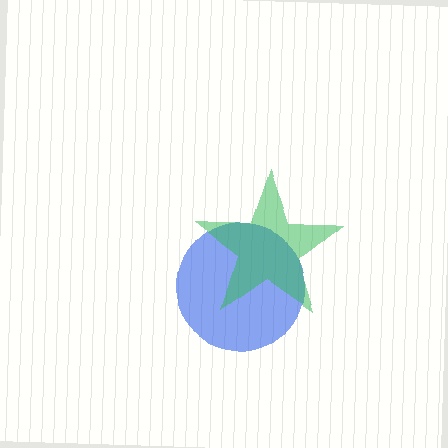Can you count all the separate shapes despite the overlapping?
Yes, there are 2 separate shapes.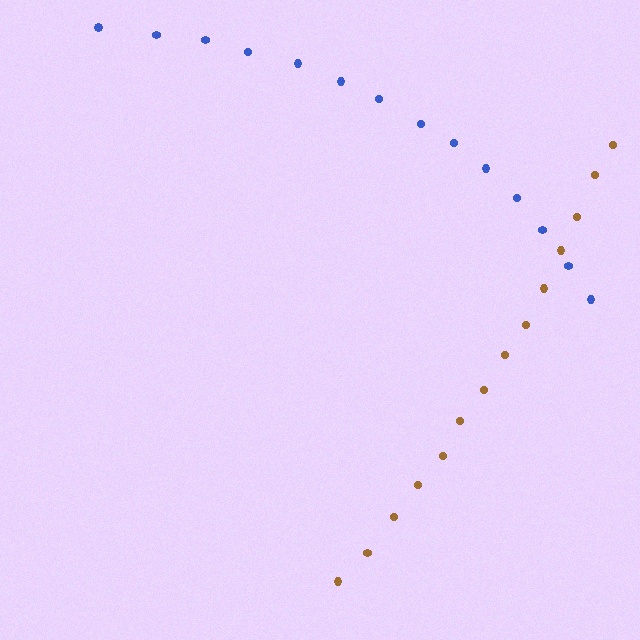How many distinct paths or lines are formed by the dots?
There are 2 distinct paths.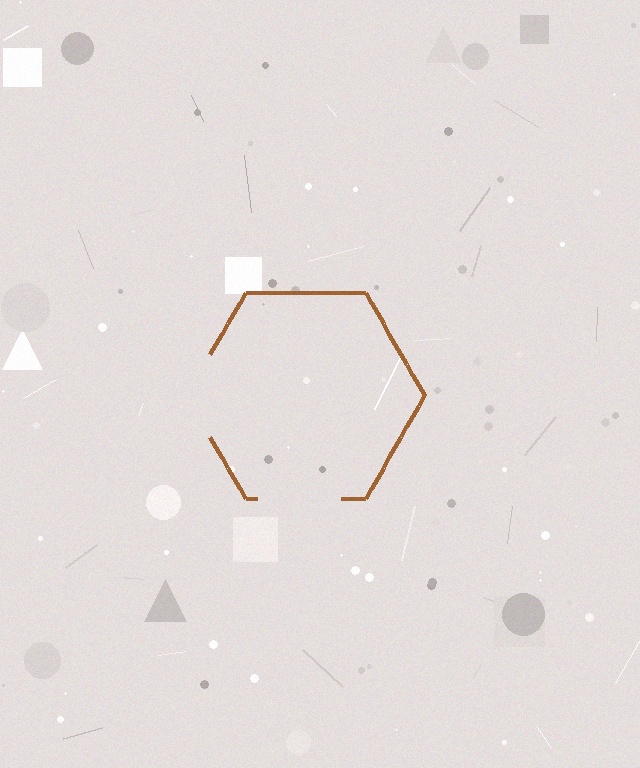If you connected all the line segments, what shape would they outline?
They would outline a hexagon.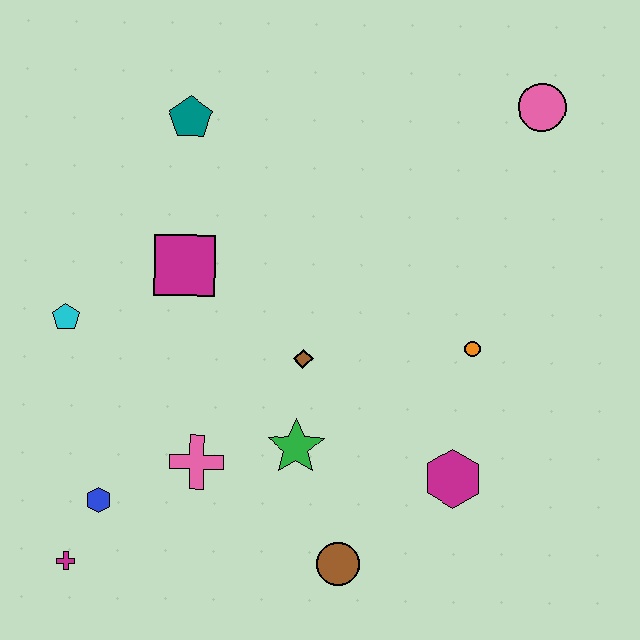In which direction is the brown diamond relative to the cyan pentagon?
The brown diamond is to the right of the cyan pentagon.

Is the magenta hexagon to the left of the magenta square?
No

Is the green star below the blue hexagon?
No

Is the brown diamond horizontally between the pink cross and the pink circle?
Yes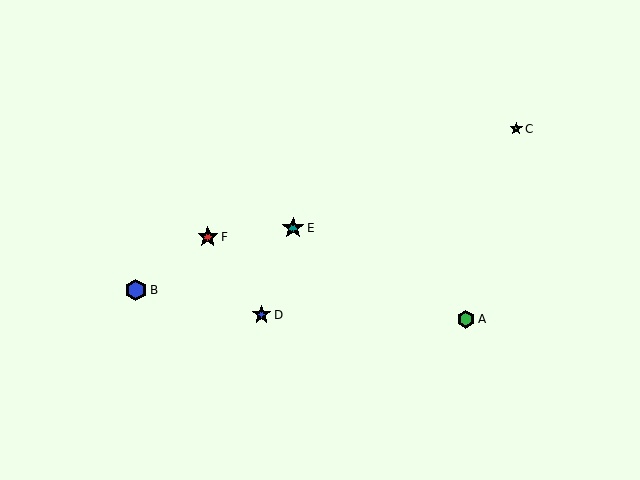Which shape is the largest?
The blue hexagon (labeled B) is the largest.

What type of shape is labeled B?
Shape B is a blue hexagon.